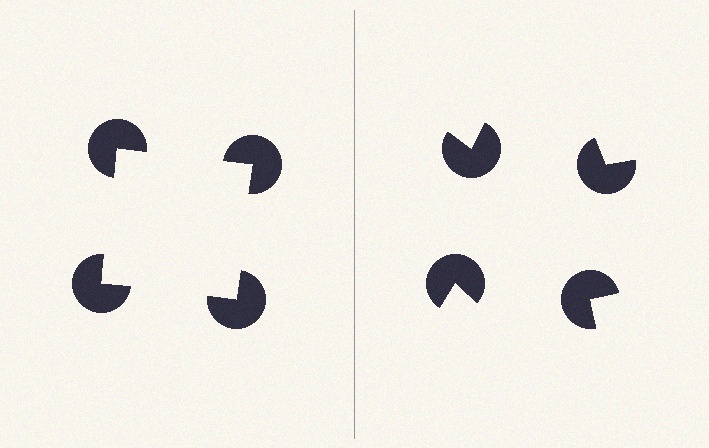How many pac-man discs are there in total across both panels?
8 — 4 on each side.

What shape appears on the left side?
An illusory square.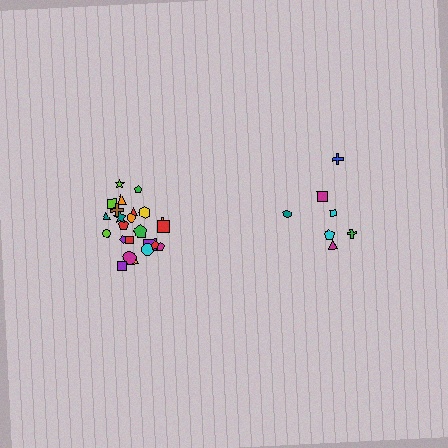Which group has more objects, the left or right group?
The left group.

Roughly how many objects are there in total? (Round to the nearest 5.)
Roughly 30 objects in total.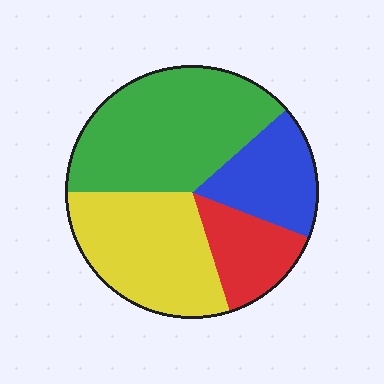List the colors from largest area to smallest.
From largest to smallest: green, yellow, blue, red.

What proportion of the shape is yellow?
Yellow takes up about one third (1/3) of the shape.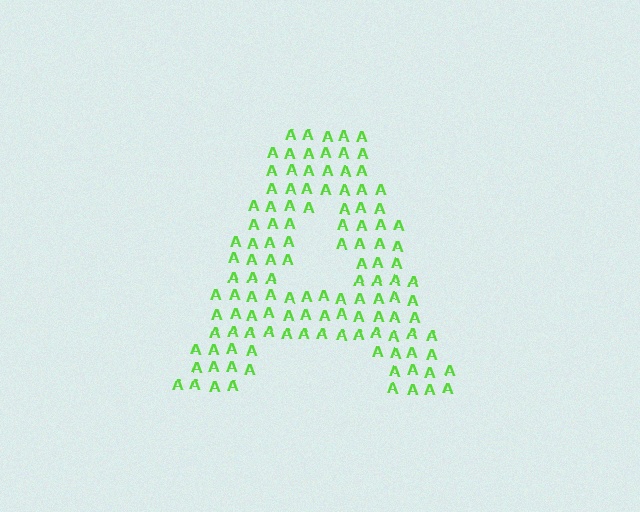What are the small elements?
The small elements are letter A's.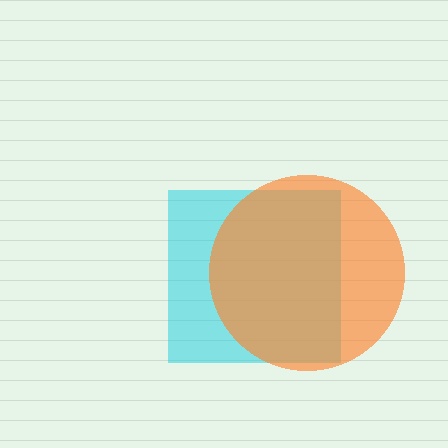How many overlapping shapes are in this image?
There are 2 overlapping shapes in the image.